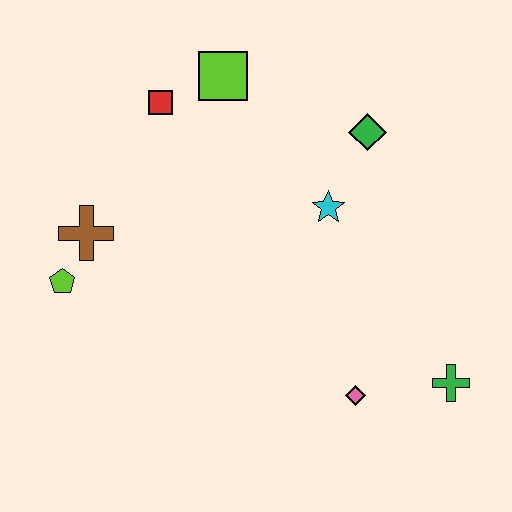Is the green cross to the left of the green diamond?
No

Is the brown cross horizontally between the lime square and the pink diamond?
No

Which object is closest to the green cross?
The pink diamond is closest to the green cross.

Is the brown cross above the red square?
No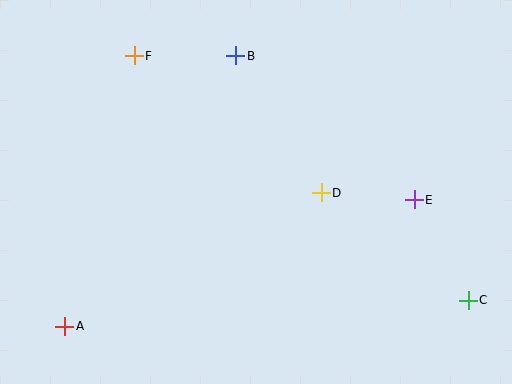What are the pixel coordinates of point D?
Point D is at (321, 193).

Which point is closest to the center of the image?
Point D at (321, 193) is closest to the center.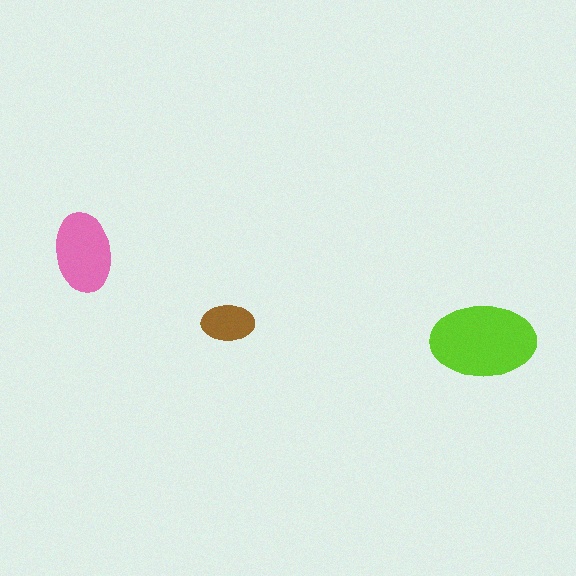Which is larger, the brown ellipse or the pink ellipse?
The pink one.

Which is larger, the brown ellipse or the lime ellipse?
The lime one.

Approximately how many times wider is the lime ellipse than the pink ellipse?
About 1.5 times wider.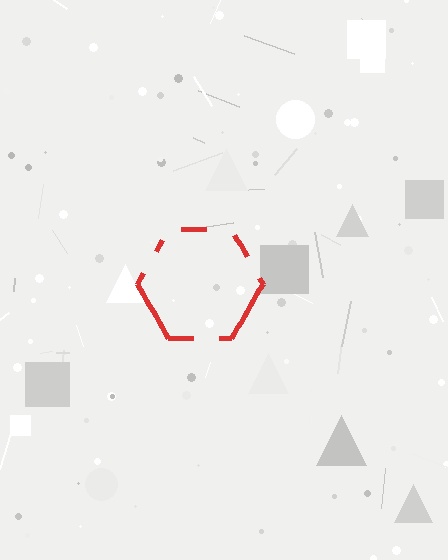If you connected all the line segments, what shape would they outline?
They would outline a hexagon.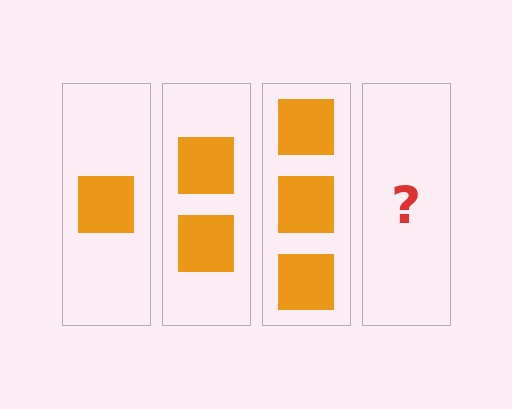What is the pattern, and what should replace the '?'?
The pattern is that each step adds one more square. The '?' should be 4 squares.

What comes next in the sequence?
The next element should be 4 squares.